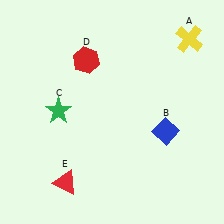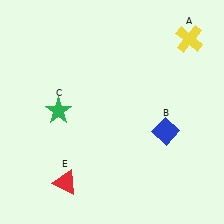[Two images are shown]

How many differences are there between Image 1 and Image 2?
There is 1 difference between the two images.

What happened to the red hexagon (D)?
The red hexagon (D) was removed in Image 2. It was in the top-left area of Image 1.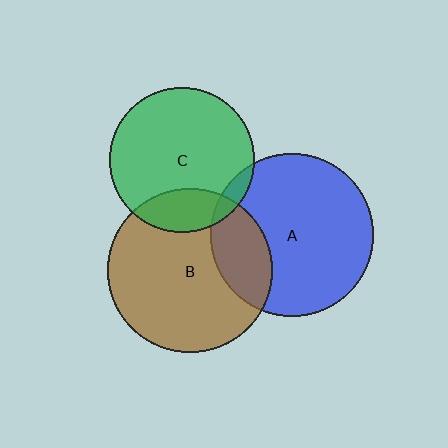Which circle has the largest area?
Circle B (brown).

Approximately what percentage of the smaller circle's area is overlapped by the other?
Approximately 25%.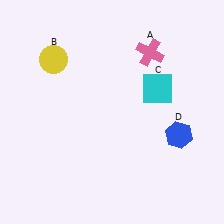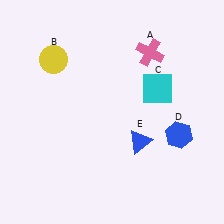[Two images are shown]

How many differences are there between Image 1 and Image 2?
There is 1 difference between the two images.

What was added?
A blue triangle (E) was added in Image 2.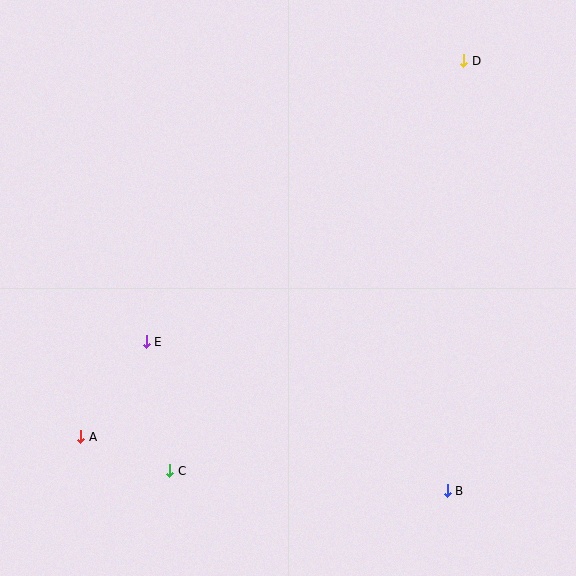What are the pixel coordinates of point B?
Point B is at (447, 491).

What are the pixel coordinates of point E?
Point E is at (146, 342).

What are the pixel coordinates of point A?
Point A is at (81, 437).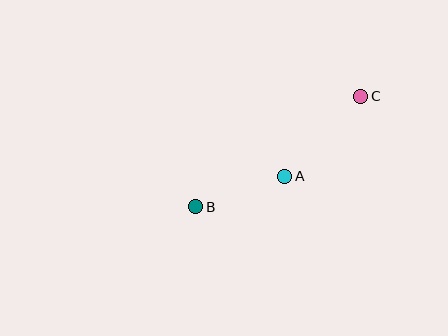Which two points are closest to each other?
Points A and B are closest to each other.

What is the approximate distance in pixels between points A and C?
The distance between A and C is approximately 110 pixels.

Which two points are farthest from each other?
Points B and C are farthest from each other.